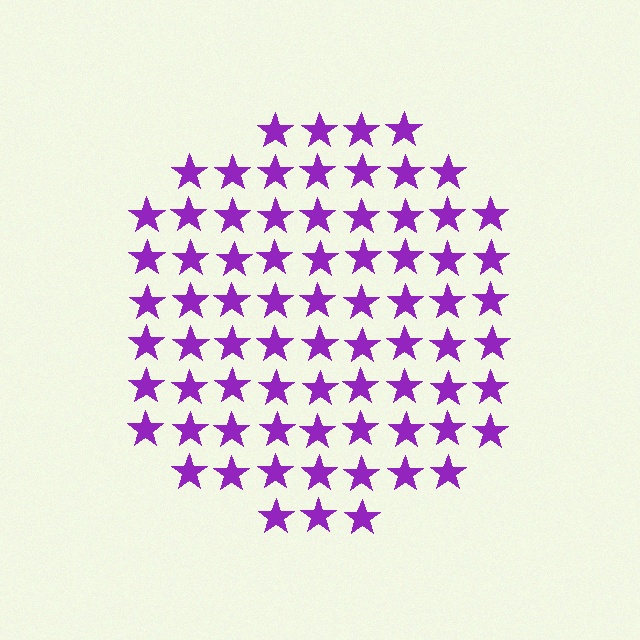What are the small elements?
The small elements are stars.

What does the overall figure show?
The overall figure shows a circle.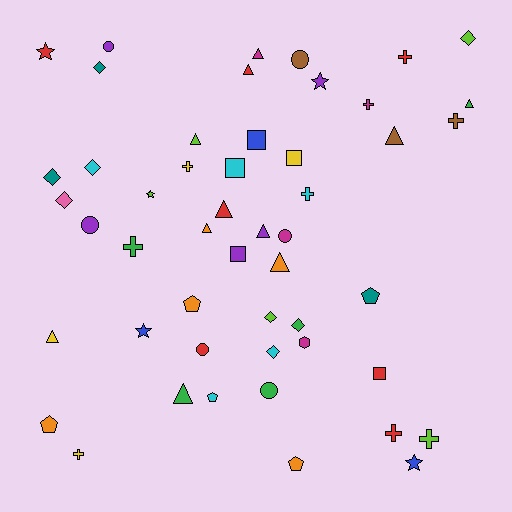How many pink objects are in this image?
There is 1 pink object.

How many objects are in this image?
There are 50 objects.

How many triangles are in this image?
There are 11 triangles.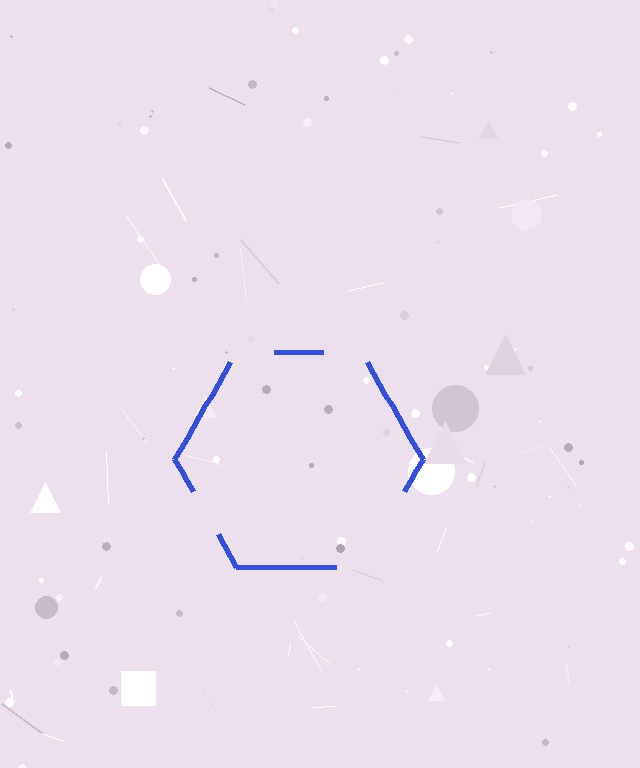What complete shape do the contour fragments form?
The contour fragments form a hexagon.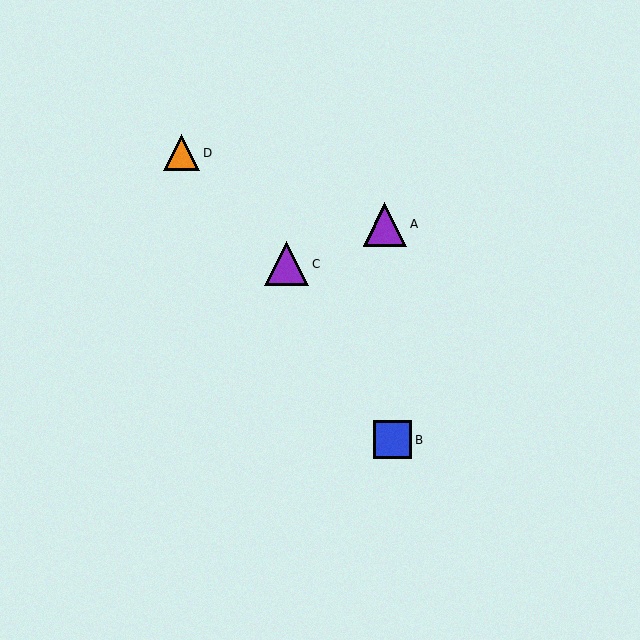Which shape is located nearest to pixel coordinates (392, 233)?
The purple triangle (labeled A) at (385, 224) is nearest to that location.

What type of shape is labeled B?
Shape B is a blue square.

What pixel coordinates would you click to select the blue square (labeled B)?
Click at (393, 440) to select the blue square B.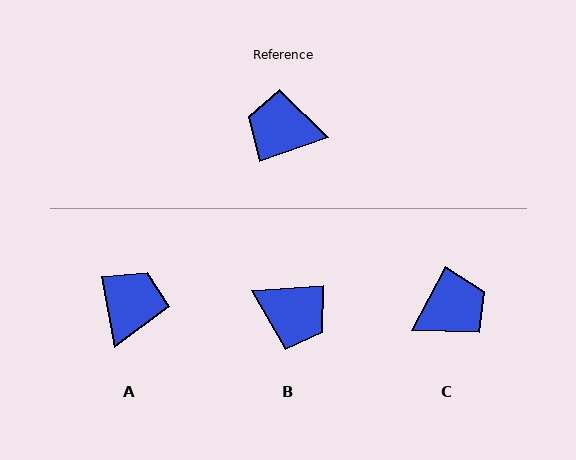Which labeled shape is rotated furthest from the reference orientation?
B, about 165 degrees away.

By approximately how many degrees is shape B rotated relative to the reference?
Approximately 165 degrees counter-clockwise.